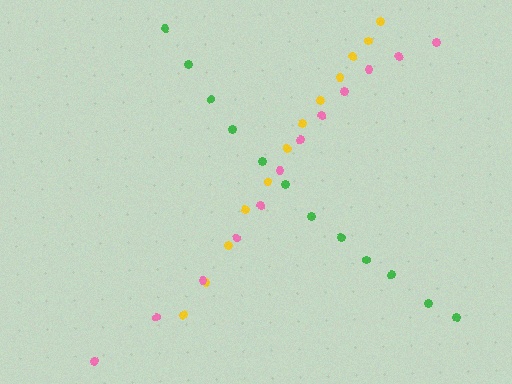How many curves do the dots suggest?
There are 3 distinct paths.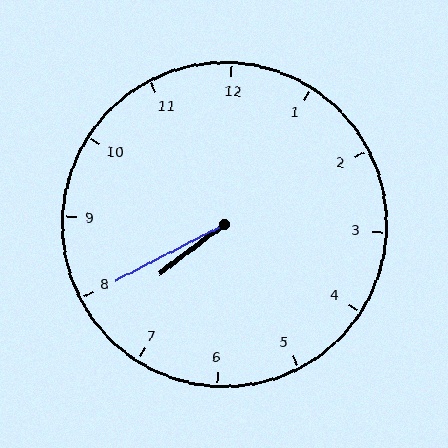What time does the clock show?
7:40.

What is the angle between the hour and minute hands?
Approximately 10 degrees.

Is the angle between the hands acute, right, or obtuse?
It is acute.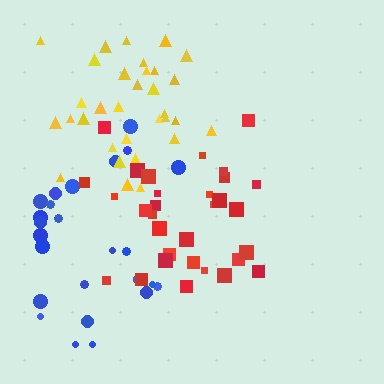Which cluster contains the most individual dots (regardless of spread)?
Yellow (32).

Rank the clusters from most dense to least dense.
yellow, red, blue.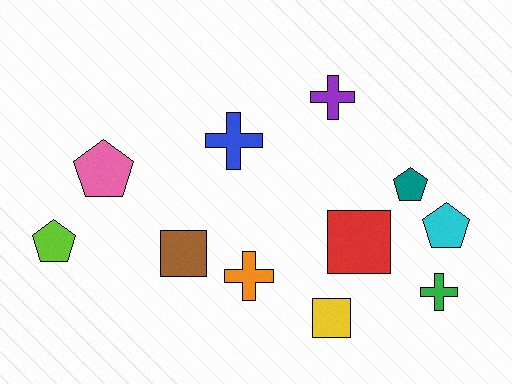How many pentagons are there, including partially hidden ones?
There are 4 pentagons.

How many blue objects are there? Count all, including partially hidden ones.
There is 1 blue object.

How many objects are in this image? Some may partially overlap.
There are 11 objects.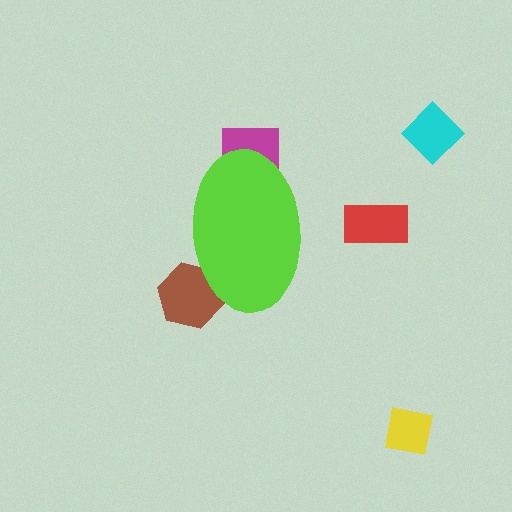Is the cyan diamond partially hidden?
No, the cyan diamond is fully visible.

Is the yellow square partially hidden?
No, the yellow square is fully visible.